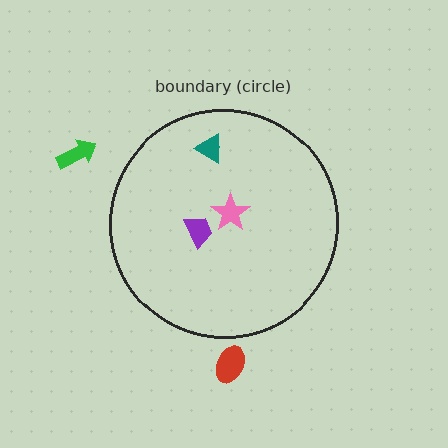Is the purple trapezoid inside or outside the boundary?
Inside.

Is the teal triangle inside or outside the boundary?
Inside.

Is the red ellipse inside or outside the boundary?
Outside.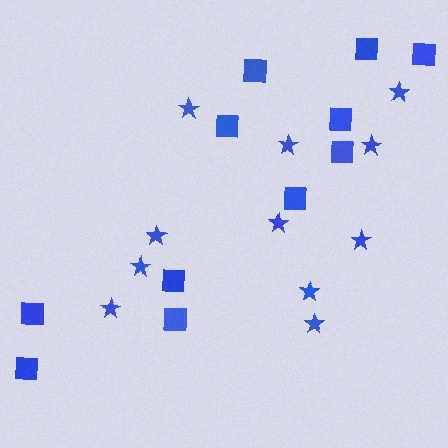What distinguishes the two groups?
There are 2 groups: one group of squares (11) and one group of stars (11).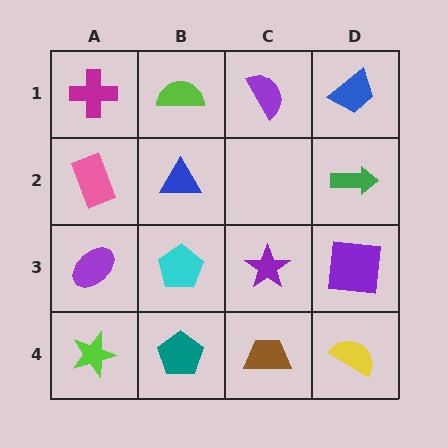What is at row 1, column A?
A magenta cross.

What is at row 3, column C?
A purple star.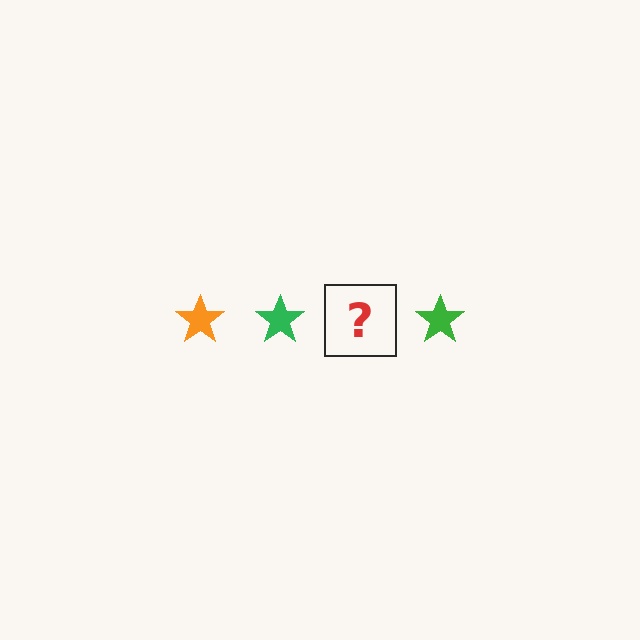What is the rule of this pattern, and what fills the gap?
The rule is that the pattern cycles through orange, green stars. The gap should be filled with an orange star.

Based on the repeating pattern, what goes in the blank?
The blank should be an orange star.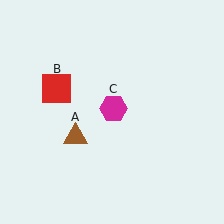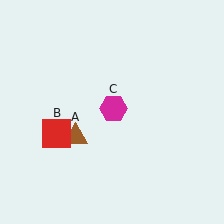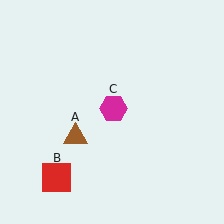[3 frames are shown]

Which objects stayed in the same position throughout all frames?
Brown triangle (object A) and magenta hexagon (object C) remained stationary.